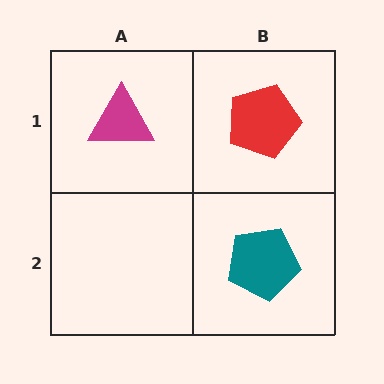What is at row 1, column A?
A magenta triangle.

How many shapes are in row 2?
1 shape.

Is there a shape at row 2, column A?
No, that cell is empty.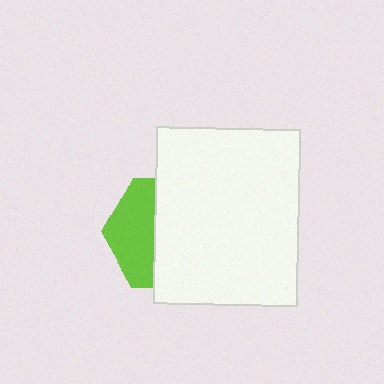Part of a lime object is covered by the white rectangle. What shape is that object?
It is a hexagon.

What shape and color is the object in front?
The object in front is a white rectangle.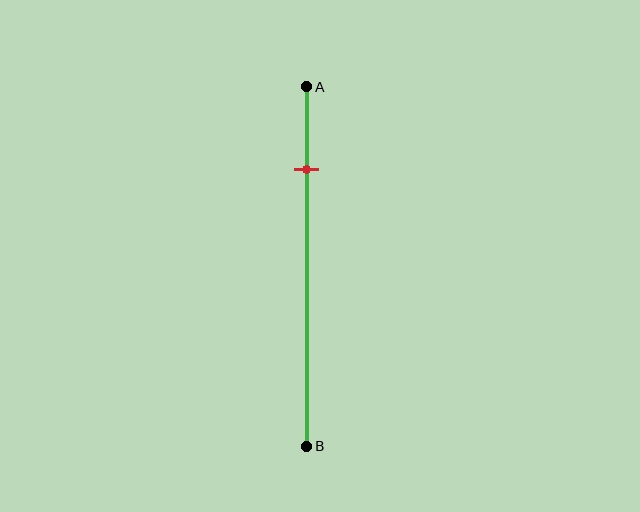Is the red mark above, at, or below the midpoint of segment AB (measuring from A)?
The red mark is above the midpoint of segment AB.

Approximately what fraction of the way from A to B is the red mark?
The red mark is approximately 25% of the way from A to B.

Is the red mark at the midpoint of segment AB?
No, the mark is at about 25% from A, not at the 50% midpoint.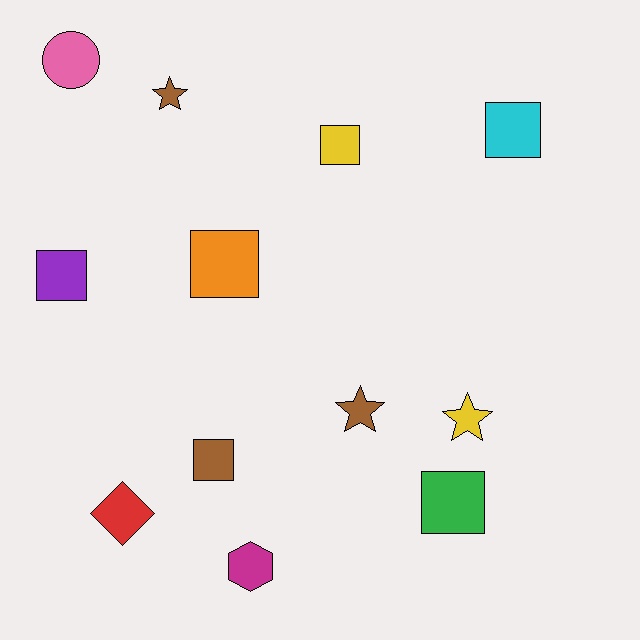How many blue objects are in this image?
There are no blue objects.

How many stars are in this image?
There are 3 stars.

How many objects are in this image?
There are 12 objects.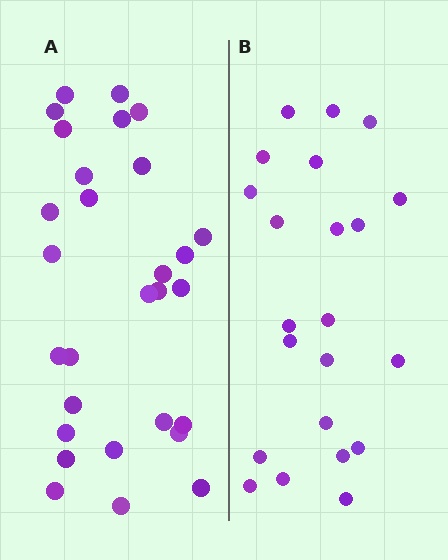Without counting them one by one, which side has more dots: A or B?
Region A (the left region) has more dots.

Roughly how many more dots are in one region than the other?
Region A has roughly 8 or so more dots than region B.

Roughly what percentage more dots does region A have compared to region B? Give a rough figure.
About 30% more.